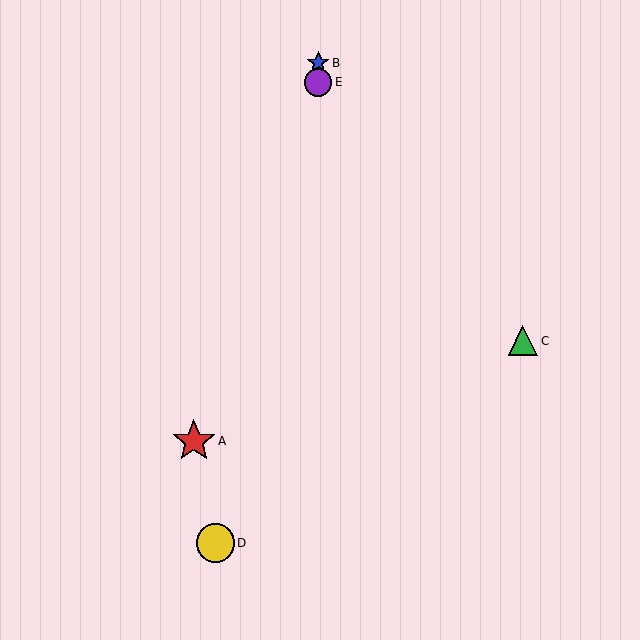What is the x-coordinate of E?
Object E is at x≈318.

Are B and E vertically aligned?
Yes, both are at x≈318.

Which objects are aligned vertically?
Objects B, E are aligned vertically.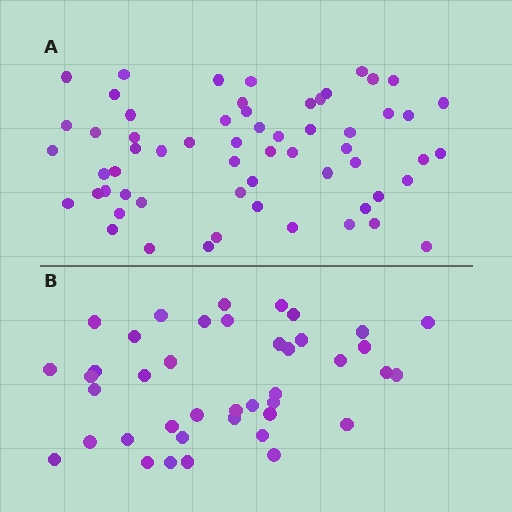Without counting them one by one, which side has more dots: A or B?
Region A (the top region) has more dots.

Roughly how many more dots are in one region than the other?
Region A has approximately 20 more dots than region B.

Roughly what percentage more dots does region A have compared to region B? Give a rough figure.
About 45% more.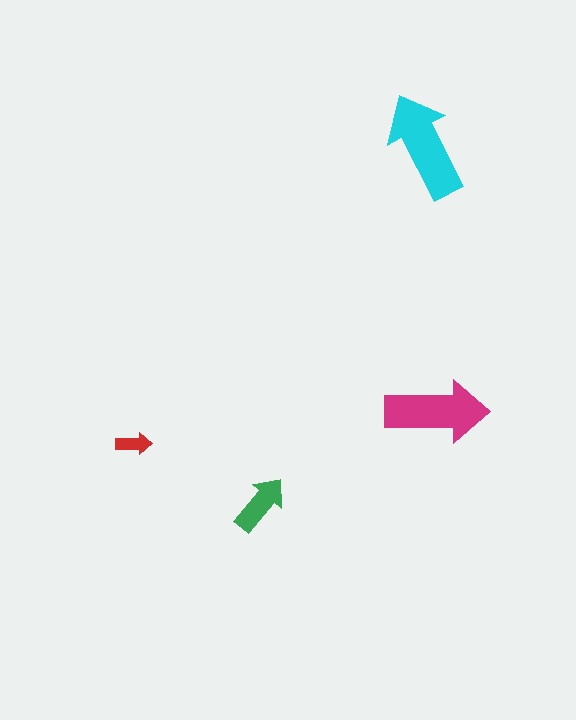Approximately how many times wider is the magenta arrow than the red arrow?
About 3 times wider.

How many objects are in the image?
There are 4 objects in the image.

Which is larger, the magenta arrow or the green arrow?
The magenta one.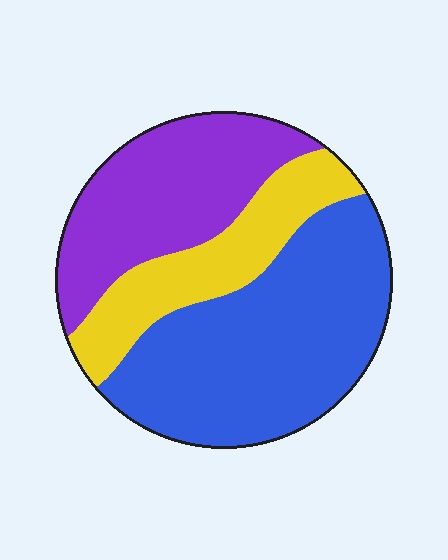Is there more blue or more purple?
Blue.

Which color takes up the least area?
Yellow, at roughly 20%.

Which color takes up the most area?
Blue, at roughly 50%.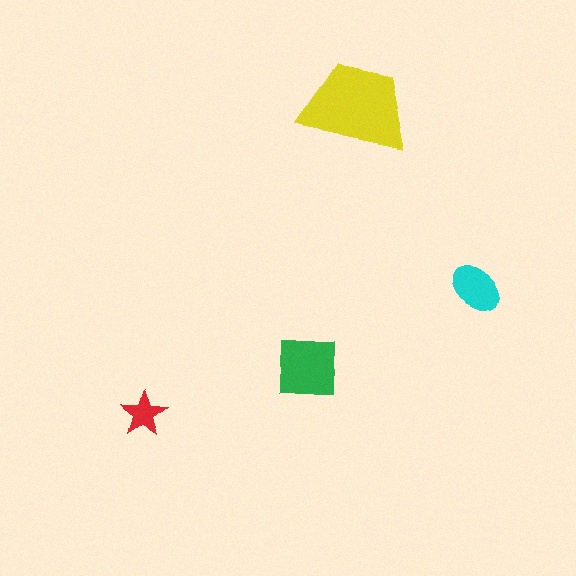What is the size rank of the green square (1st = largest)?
2nd.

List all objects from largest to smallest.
The yellow trapezoid, the green square, the cyan ellipse, the red star.